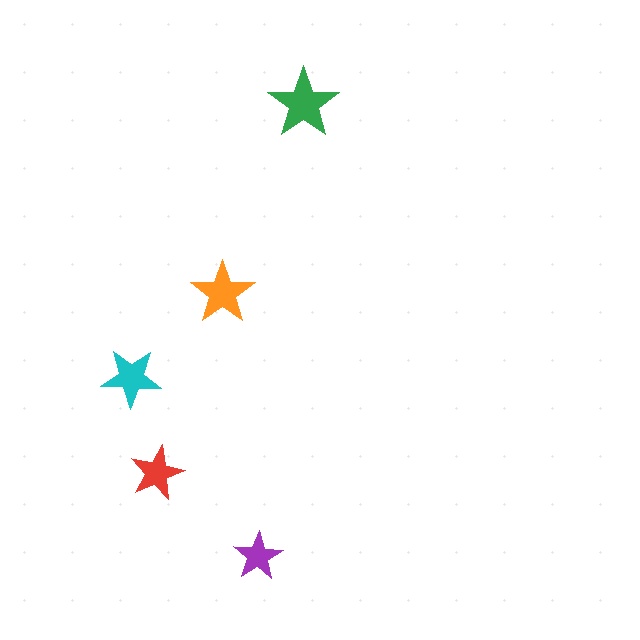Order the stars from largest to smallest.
the green one, the orange one, the cyan one, the red one, the purple one.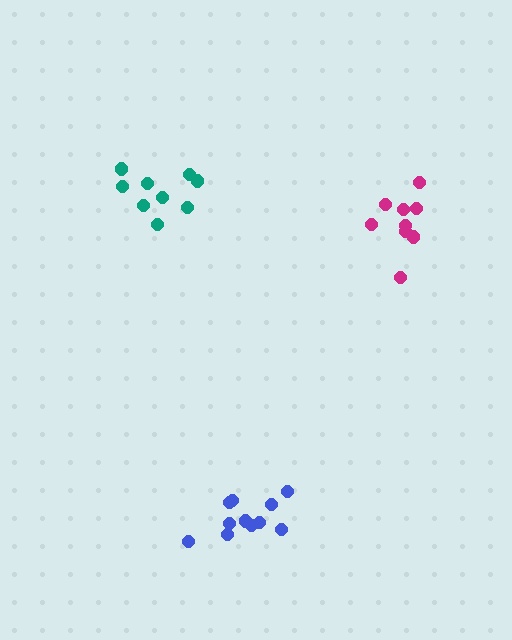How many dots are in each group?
Group 1: 11 dots, Group 2: 9 dots, Group 3: 9 dots (29 total).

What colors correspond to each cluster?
The clusters are colored: blue, magenta, teal.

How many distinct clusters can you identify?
There are 3 distinct clusters.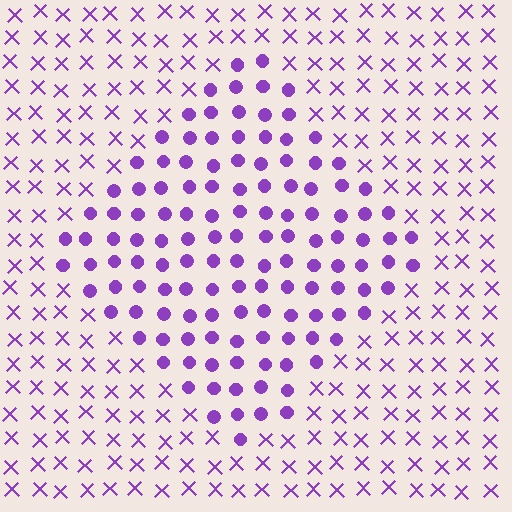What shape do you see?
I see a diamond.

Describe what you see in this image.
The image is filled with small purple elements arranged in a uniform grid. A diamond-shaped region contains circles, while the surrounding area contains X marks. The boundary is defined purely by the change in element shape.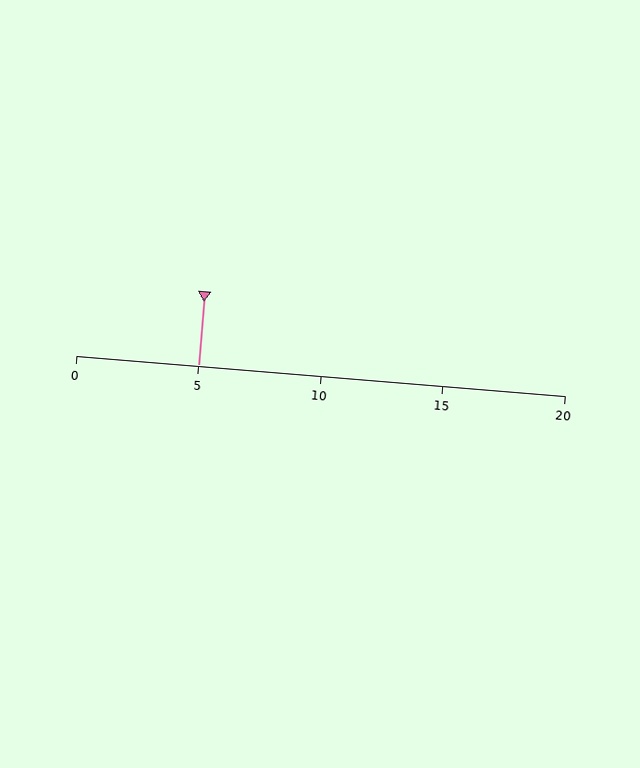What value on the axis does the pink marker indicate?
The marker indicates approximately 5.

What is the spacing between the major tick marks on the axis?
The major ticks are spaced 5 apart.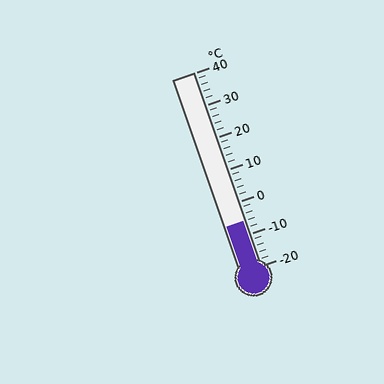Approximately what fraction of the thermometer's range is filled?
The thermometer is filled to approximately 25% of its range.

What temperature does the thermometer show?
The thermometer shows approximately -6°C.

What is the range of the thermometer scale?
The thermometer scale ranges from -20°C to 40°C.